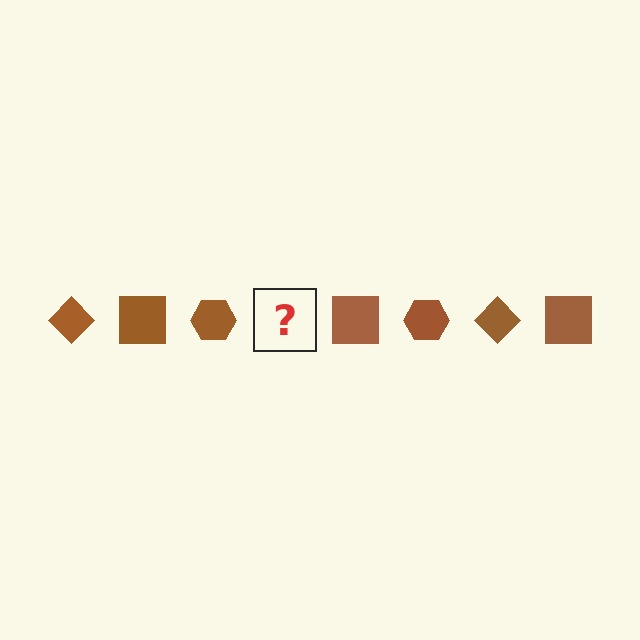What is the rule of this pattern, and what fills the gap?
The rule is that the pattern cycles through diamond, square, hexagon shapes in brown. The gap should be filled with a brown diamond.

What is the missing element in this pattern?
The missing element is a brown diamond.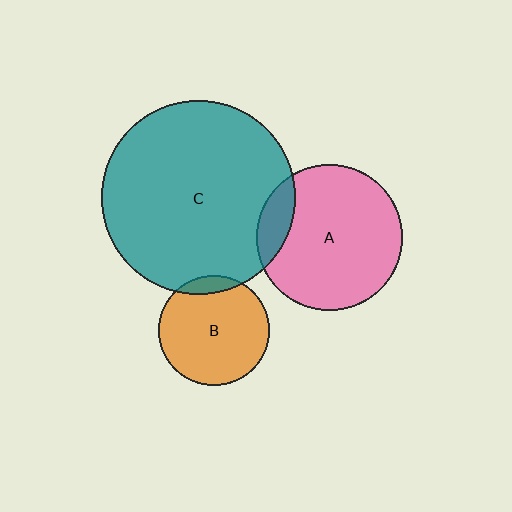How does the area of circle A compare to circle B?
Approximately 1.7 times.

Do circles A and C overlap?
Yes.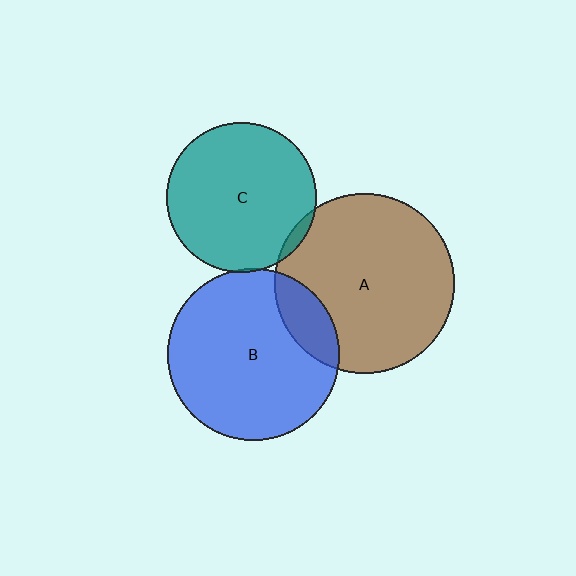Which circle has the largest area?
Circle A (brown).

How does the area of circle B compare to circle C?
Approximately 1.3 times.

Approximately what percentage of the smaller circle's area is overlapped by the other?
Approximately 15%.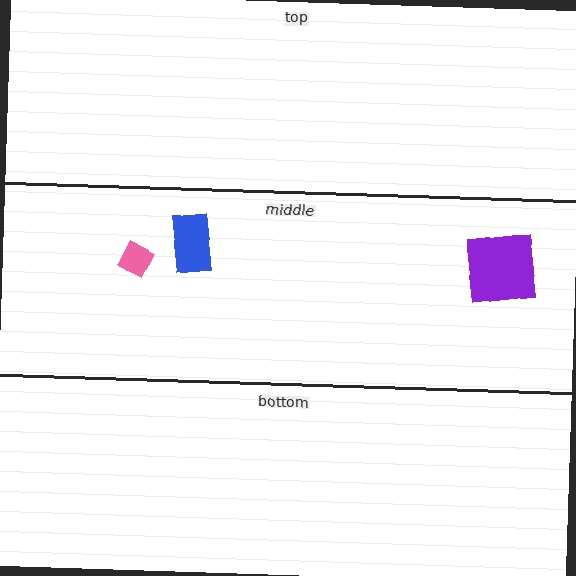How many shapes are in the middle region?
3.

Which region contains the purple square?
The middle region.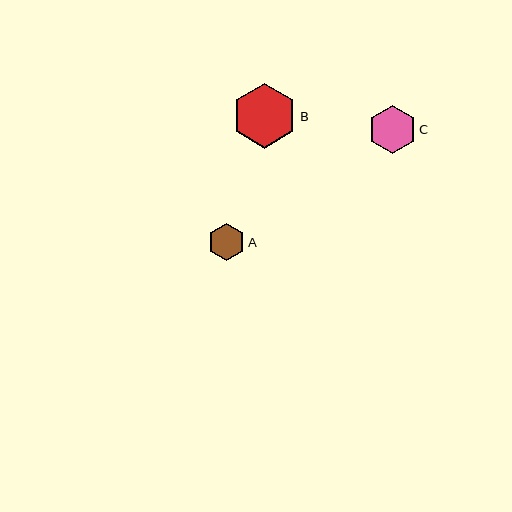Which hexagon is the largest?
Hexagon B is the largest with a size of approximately 65 pixels.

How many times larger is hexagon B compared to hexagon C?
Hexagon B is approximately 1.3 times the size of hexagon C.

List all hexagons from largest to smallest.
From largest to smallest: B, C, A.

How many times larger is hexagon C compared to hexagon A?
Hexagon C is approximately 1.3 times the size of hexagon A.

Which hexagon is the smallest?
Hexagon A is the smallest with a size of approximately 37 pixels.